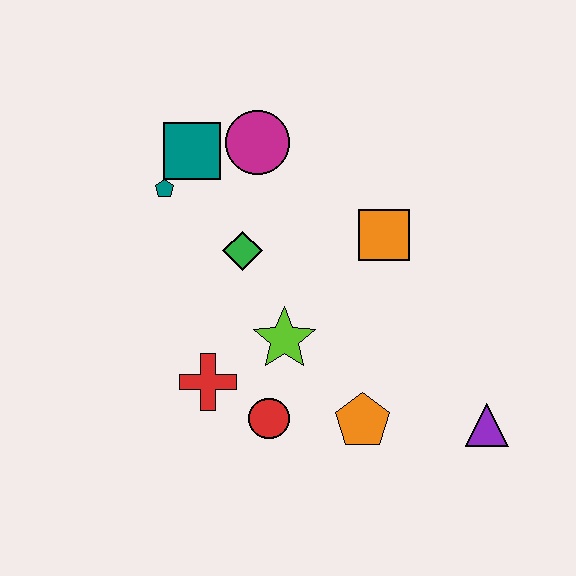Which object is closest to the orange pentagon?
The red circle is closest to the orange pentagon.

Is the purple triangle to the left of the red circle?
No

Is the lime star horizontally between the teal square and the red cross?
No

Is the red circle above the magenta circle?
No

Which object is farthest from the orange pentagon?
The teal square is farthest from the orange pentagon.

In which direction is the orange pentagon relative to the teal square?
The orange pentagon is below the teal square.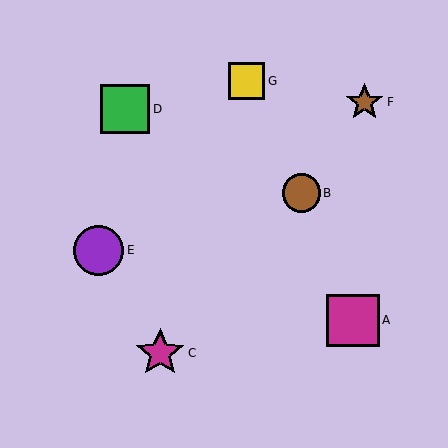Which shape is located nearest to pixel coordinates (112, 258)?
The purple circle (labeled E) at (98, 250) is nearest to that location.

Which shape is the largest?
The magenta square (labeled A) is the largest.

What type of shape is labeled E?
Shape E is a purple circle.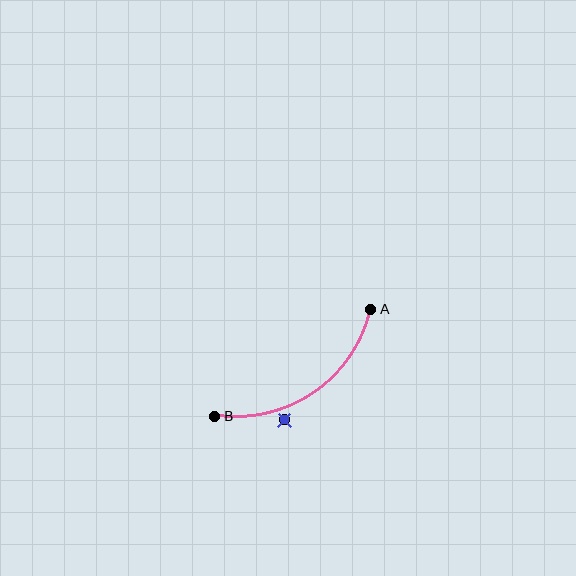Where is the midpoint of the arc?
The arc midpoint is the point on the curve farthest from the straight line joining A and B. It sits below and to the right of that line.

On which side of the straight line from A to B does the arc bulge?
The arc bulges below and to the right of the straight line connecting A and B.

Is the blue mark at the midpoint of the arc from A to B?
No — the blue mark does not lie on the arc at all. It sits slightly outside the curve.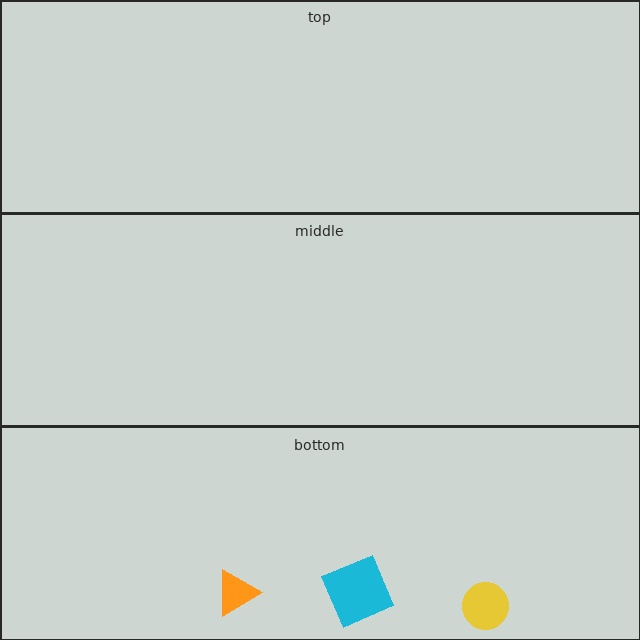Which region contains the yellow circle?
The bottom region.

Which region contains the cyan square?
The bottom region.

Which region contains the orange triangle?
The bottom region.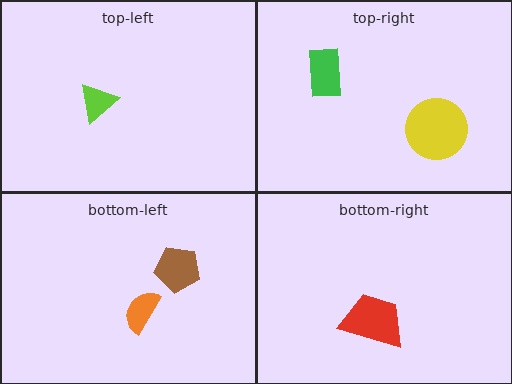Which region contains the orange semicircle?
The bottom-left region.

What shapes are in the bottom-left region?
The brown pentagon, the orange semicircle.